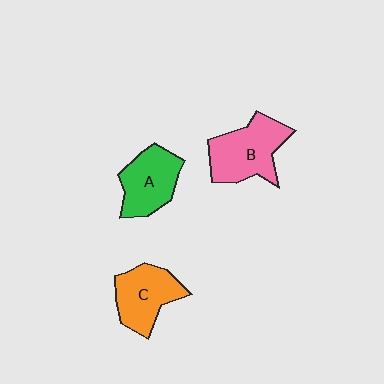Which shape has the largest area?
Shape B (pink).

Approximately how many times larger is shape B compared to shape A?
Approximately 1.2 times.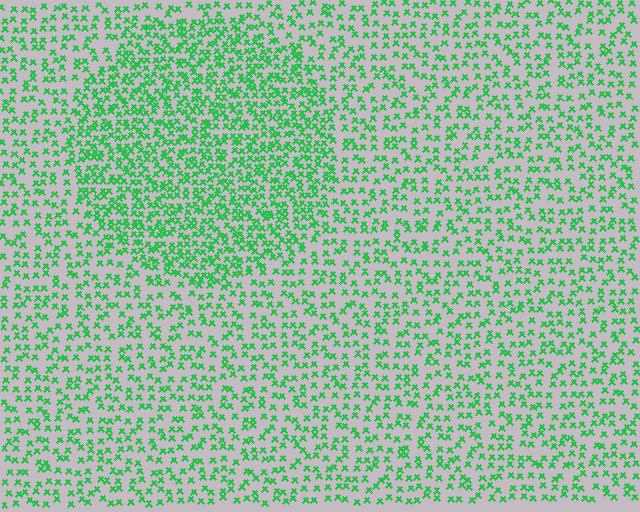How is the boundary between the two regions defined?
The boundary is defined by a change in element density (approximately 1.8x ratio). All elements are the same color, size, and shape.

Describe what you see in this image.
The image contains small green elements arranged at two different densities. A circle-shaped region is visible where the elements are more densely packed than the surrounding area.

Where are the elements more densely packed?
The elements are more densely packed inside the circle boundary.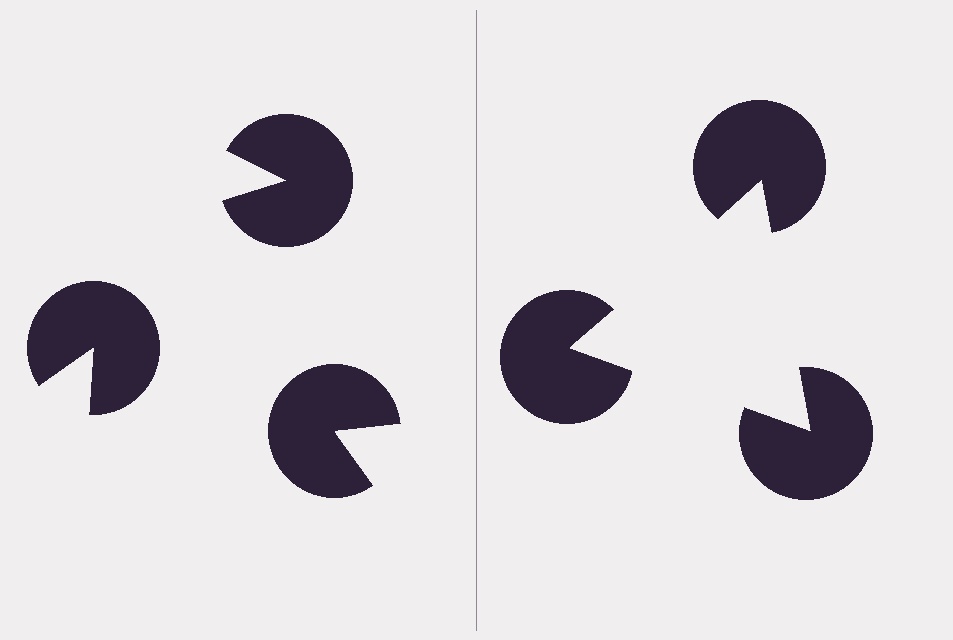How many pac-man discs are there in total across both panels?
6 — 3 on each side.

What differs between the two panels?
The pac-man discs are positioned identically on both sides; only the wedge orientations differ. On the right they align to a triangle; on the left they are misaligned.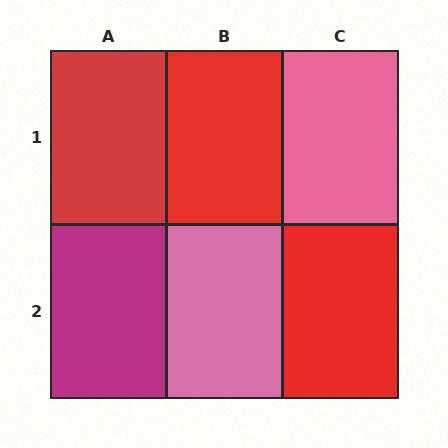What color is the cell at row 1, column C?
Pink.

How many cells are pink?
2 cells are pink.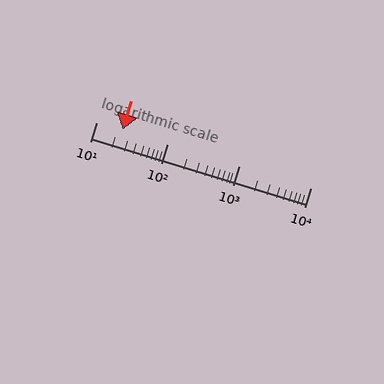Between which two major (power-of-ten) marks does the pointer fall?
The pointer is between 10 and 100.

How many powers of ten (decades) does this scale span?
The scale spans 3 decades, from 10 to 10000.